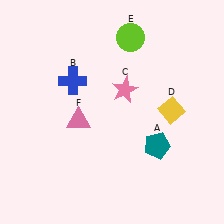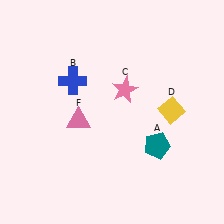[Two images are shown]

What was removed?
The lime circle (E) was removed in Image 2.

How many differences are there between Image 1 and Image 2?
There is 1 difference between the two images.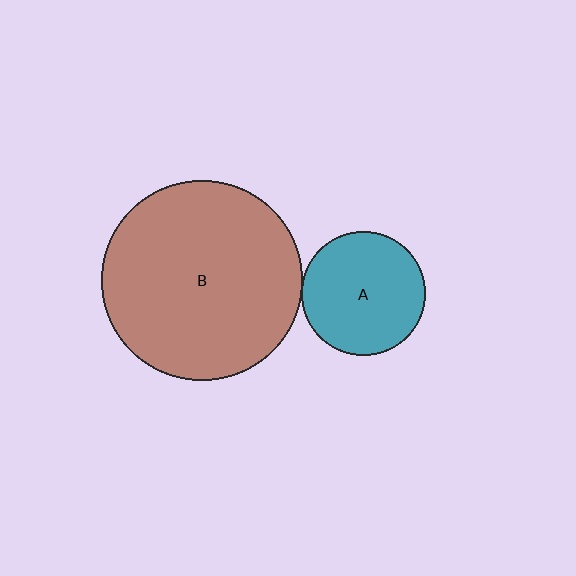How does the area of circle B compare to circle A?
Approximately 2.6 times.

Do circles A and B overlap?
Yes.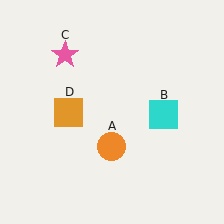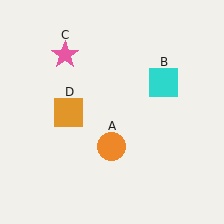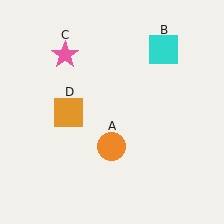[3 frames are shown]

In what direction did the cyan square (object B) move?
The cyan square (object B) moved up.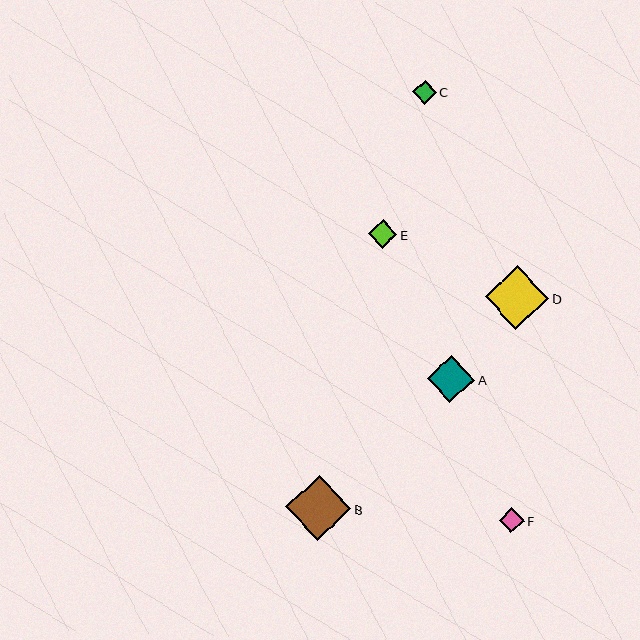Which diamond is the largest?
Diamond B is the largest with a size of approximately 65 pixels.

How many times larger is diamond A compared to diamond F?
Diamond A is approximately 1.9 times the size of diamond F.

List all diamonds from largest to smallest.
From largest to smallest: B, D, A, E, F, C.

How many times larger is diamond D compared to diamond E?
Diamond D is approximately 2.3 times the size of diamond E.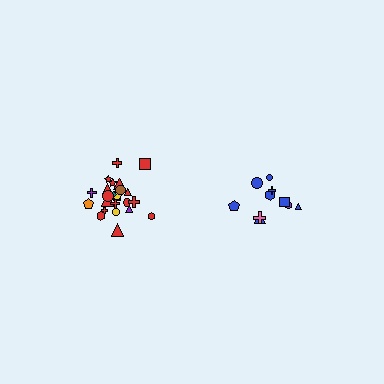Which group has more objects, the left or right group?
The left group.